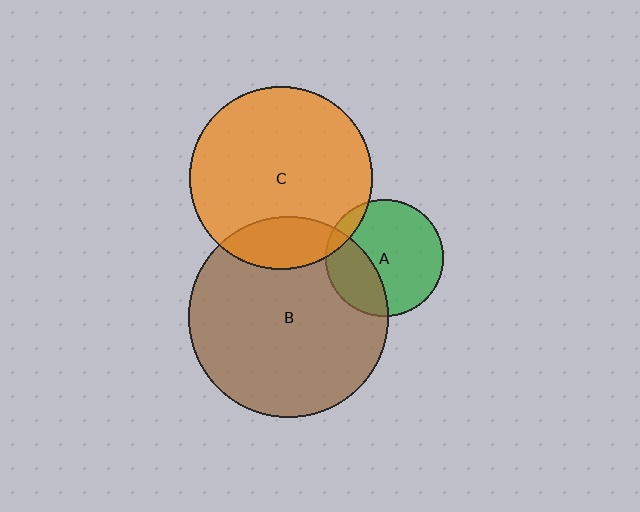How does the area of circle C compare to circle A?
Approximately 2.4 times.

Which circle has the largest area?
Circle B (brown).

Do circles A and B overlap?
Yes.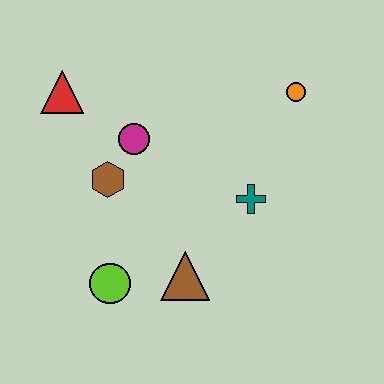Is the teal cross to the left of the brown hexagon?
No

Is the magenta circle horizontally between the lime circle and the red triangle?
No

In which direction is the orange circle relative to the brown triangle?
The orange circle is above the brown triangle.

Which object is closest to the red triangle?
The magenta circle is closest to the red triangle.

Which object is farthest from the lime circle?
The orange circle is farthest from the lime circle.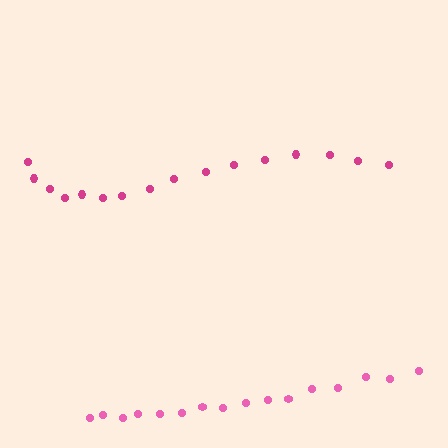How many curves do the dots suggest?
There are 2 distinct paths.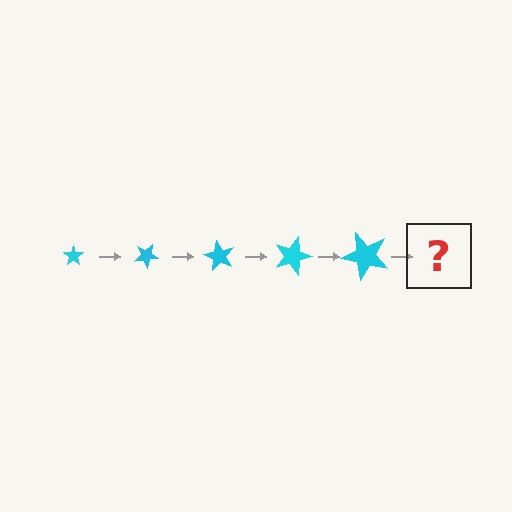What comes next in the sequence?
The next element should be a star, larger than the previous one and rotated 150 degrees from the start.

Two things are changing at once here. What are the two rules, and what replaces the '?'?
The two rules are that the star grows larger each step and it rotates 30 degrees each step. The '?' should be a star, larger than the previous one and rotated 150 degrees from the start.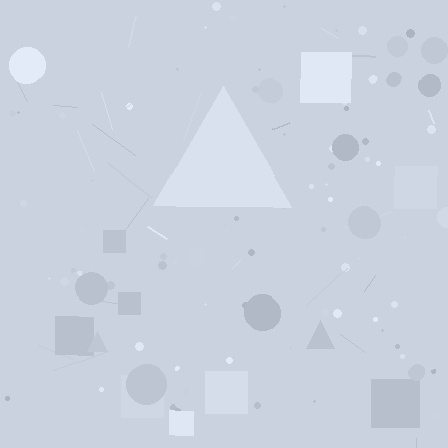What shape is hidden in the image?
A triangle is hidden in the image.